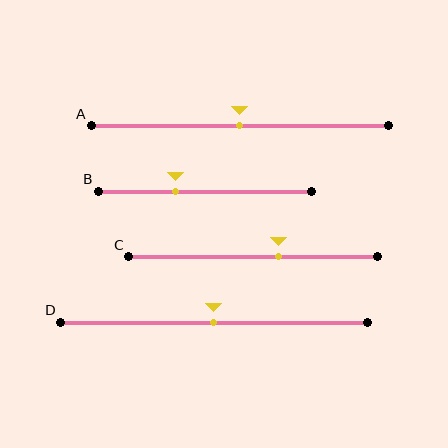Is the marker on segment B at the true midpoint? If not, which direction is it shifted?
No, the marker on segment B is shifted to the left by about 14% of the segment length.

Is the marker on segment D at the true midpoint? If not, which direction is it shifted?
Yes, the marker on segment D is at the true midpoint.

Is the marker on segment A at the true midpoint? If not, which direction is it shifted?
Yes, the marker on segment A is at the true midpoint.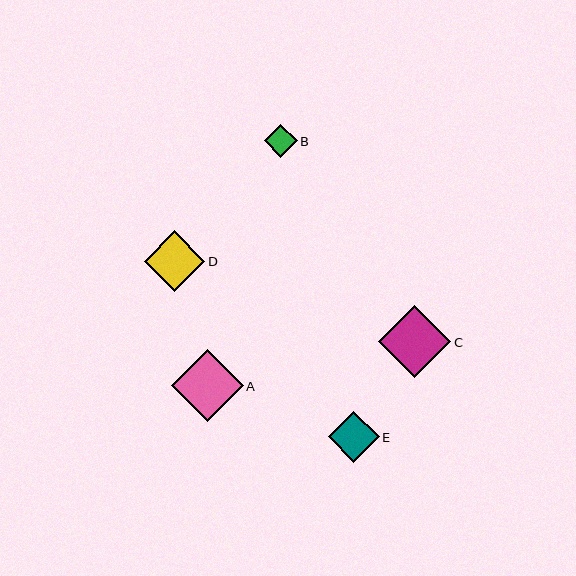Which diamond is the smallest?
Diamond B is the smallest with a size of approximately 33 pixels.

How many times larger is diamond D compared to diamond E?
Diamond D is approximately 1.2 times the size of diamond E.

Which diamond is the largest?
Diamond C is the largest with a size of approximately 72 pixels.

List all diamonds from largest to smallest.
From largest to smallest: C, A, D, E, B.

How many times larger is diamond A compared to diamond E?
Diamond A is approximately 1.4 times the size of diamond E.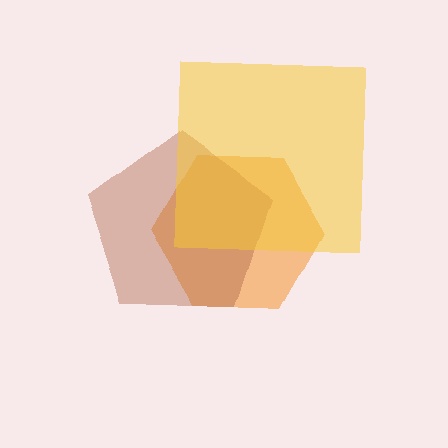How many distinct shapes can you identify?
There are 3 distinct shapes: an orange hexagon, a brown pentagon, a yellow square.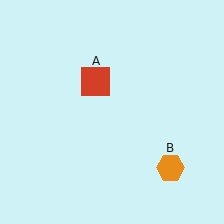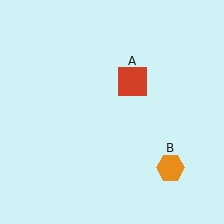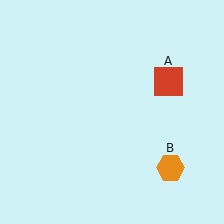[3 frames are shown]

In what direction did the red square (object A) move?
The red square (object A) moved right.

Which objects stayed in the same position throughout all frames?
Orange hexagon (object B) remained stationary.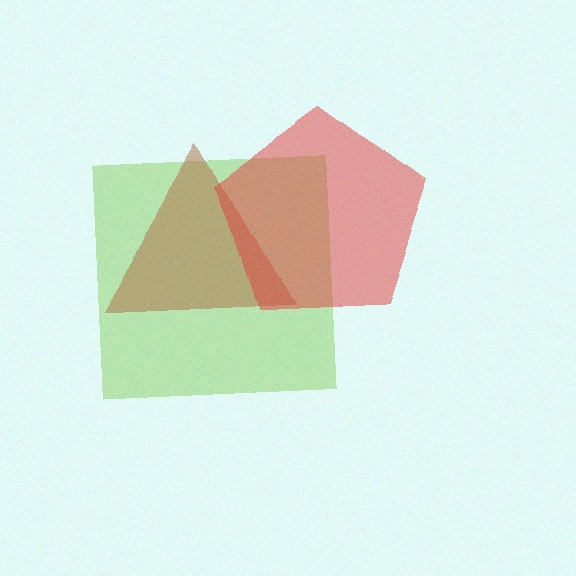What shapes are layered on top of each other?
The layered shapes are: a lime square, a brown triangle, a red pentagon.